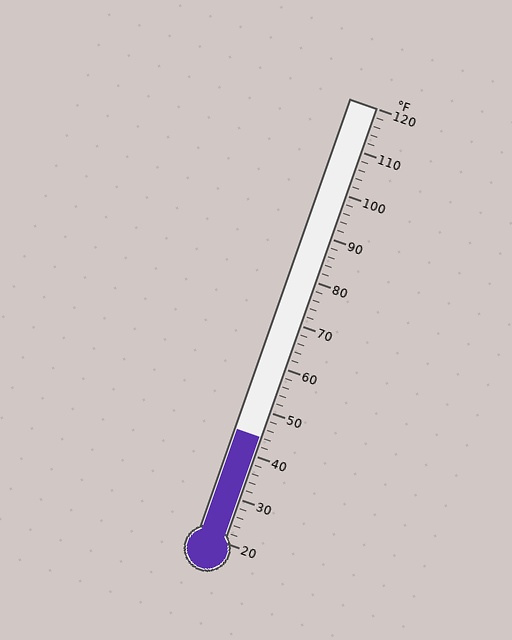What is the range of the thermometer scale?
The thermometer scale ranges from 20°F to 120°F.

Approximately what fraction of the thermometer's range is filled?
The thermometer is filled to approximately 25% of its range.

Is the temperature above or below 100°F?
The temperature is below 100°F.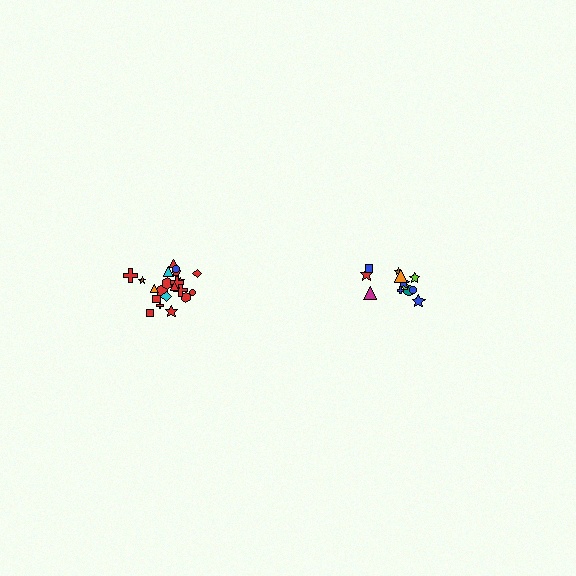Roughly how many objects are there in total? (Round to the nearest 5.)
Roughly 35 objects in total.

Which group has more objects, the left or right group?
The left group.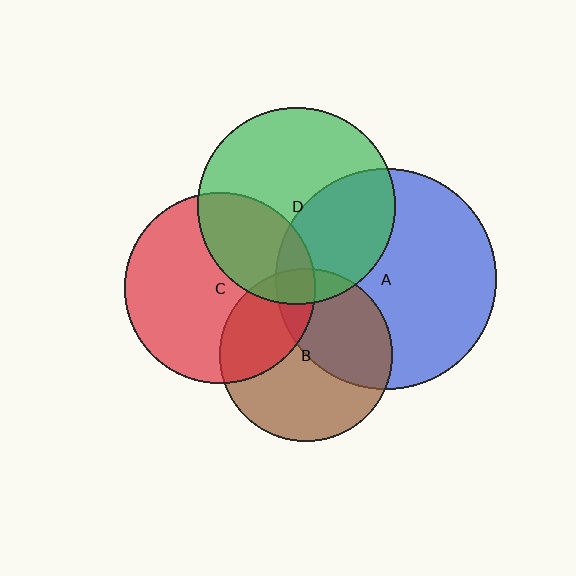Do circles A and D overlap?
Yes.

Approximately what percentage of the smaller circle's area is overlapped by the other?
Approximately 40%.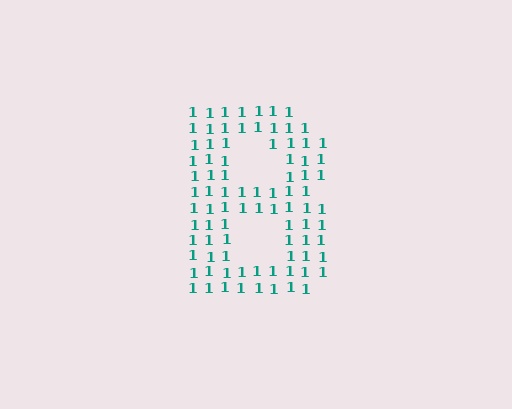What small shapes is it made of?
It is made of small digit 1's.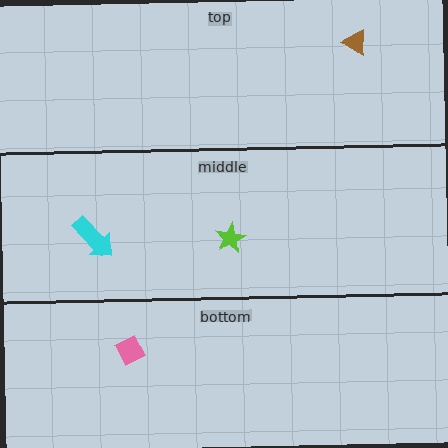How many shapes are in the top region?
1.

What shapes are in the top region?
The brown triangle.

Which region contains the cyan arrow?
The middle region.